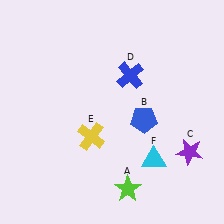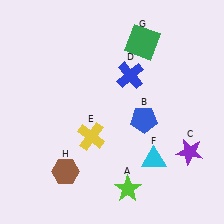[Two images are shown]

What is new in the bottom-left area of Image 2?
A brown hexagon (H) was added in the bottom-left area of Image 2.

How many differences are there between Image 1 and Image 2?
There are 2 differences between the two images.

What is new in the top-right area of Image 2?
A green square (G) was added in the top-right area of Image 2.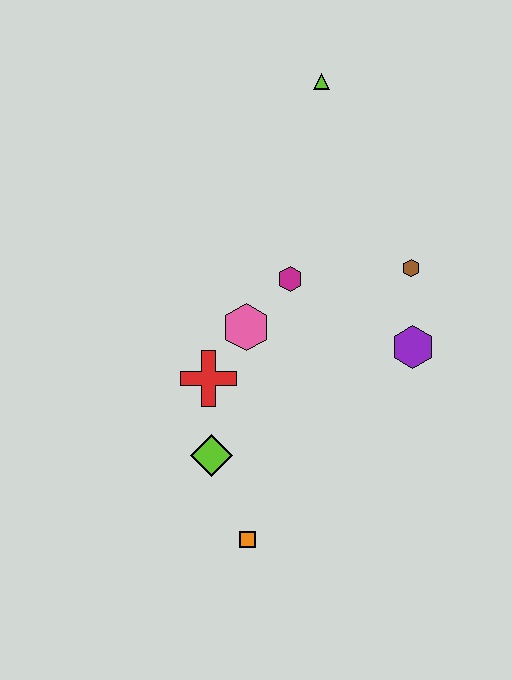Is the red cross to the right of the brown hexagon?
No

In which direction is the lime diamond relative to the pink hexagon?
The lime diamond is below the pink hexagon.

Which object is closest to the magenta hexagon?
The pink hexagon is closest to the magenta hexagon.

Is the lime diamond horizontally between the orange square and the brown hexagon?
No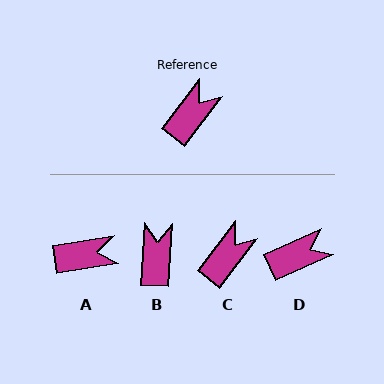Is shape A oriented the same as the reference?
No, it is off by about 44 degrees.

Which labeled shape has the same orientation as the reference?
C.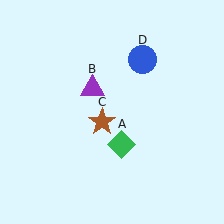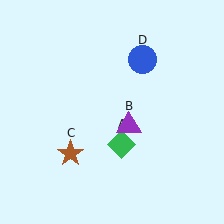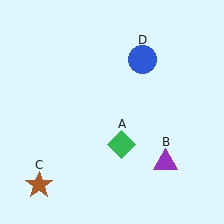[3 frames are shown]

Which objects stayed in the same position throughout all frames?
Green diamond (object A) and blue circle (object D) remained stationary.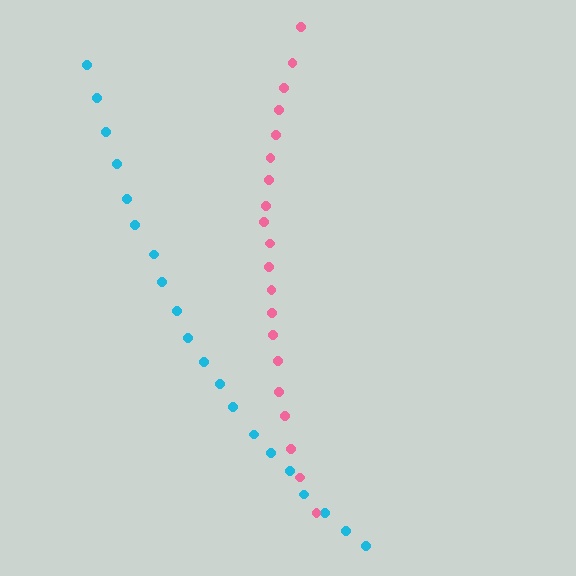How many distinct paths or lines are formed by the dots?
There are 2 distinct paths.